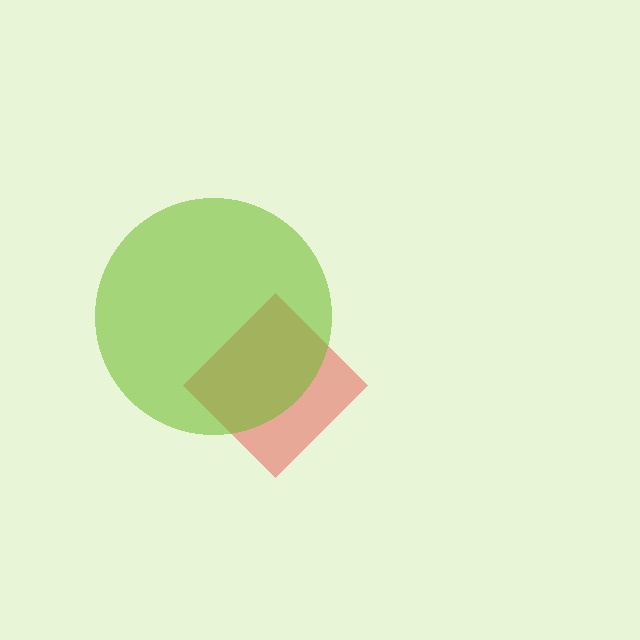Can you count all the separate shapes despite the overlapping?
Yes, there are 2 separate shapes.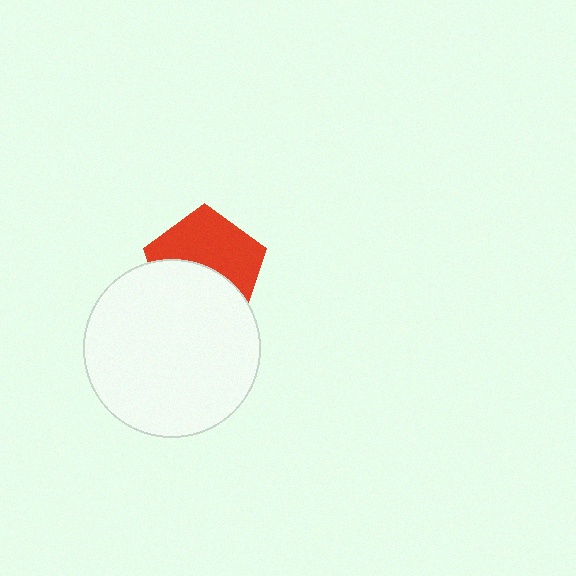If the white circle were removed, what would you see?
You would see the complete red pentagon.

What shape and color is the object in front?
The object in front is a white circle.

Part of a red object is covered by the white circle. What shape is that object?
It is a pentagon.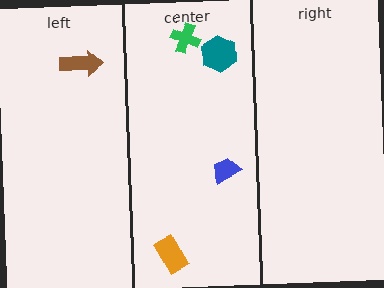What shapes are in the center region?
The teal hexagon, the green cross, the blue trapezoid, the orange rectangle.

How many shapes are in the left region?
1.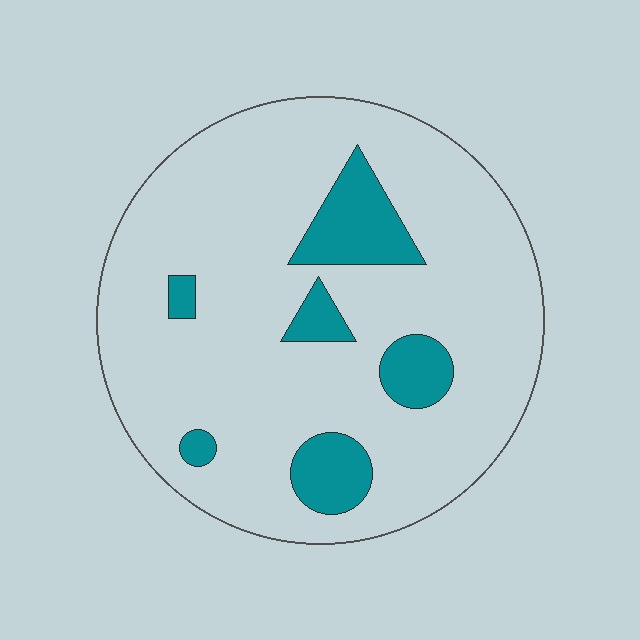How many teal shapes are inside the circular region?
6.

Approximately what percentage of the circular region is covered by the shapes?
Approximately 15%.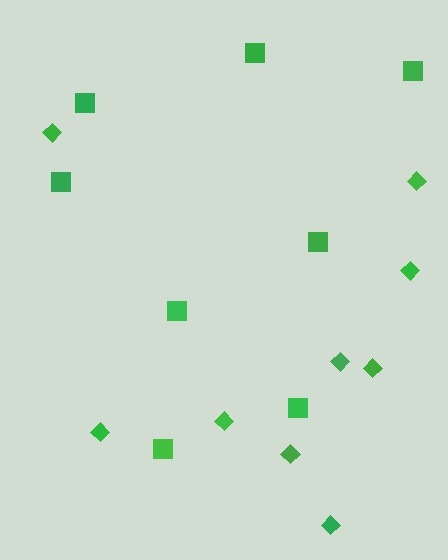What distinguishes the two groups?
There are 2 groups: one group of diamonds (9) and one group of squares (8).